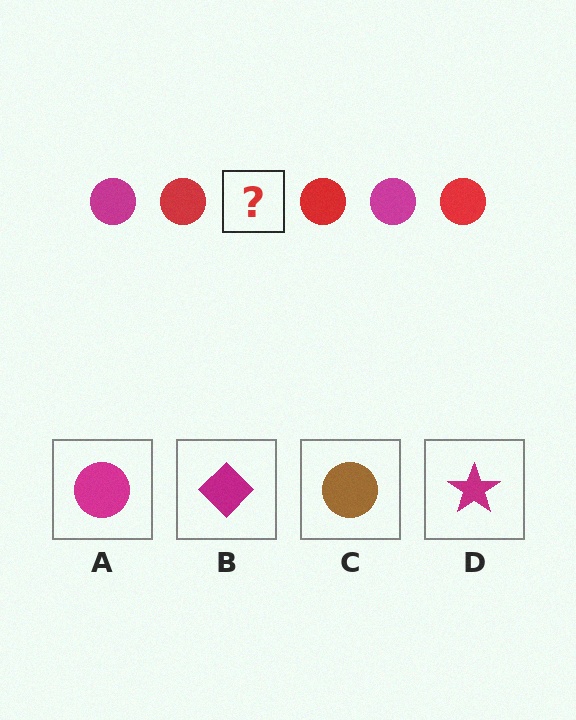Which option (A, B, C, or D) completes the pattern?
A.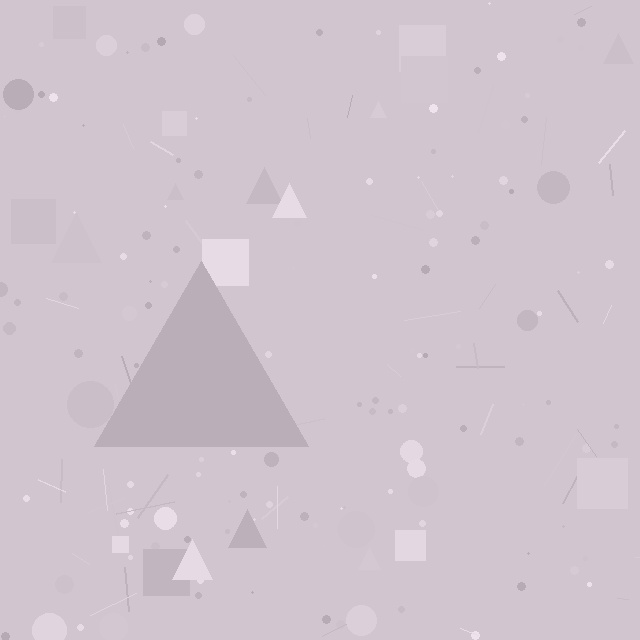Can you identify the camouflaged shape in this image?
The camouflaged shape is a triangle.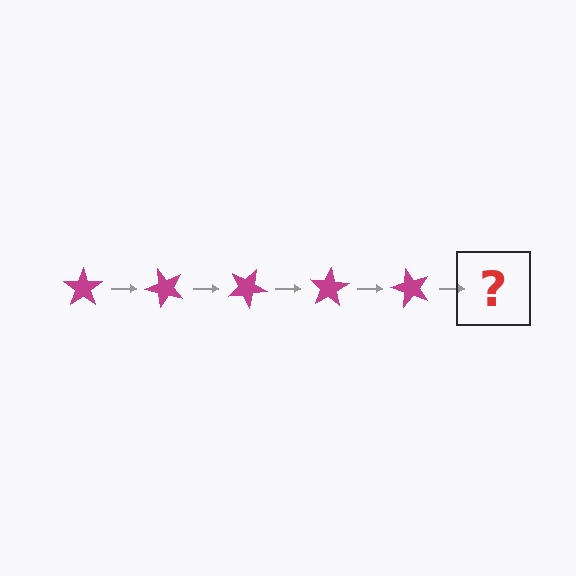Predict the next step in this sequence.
The next step is a magenta star rotated 250 degrees.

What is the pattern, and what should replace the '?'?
The pattern is that the star rotates 50 degrees each step. The '?' should be a magenta star rotated 250 degrees.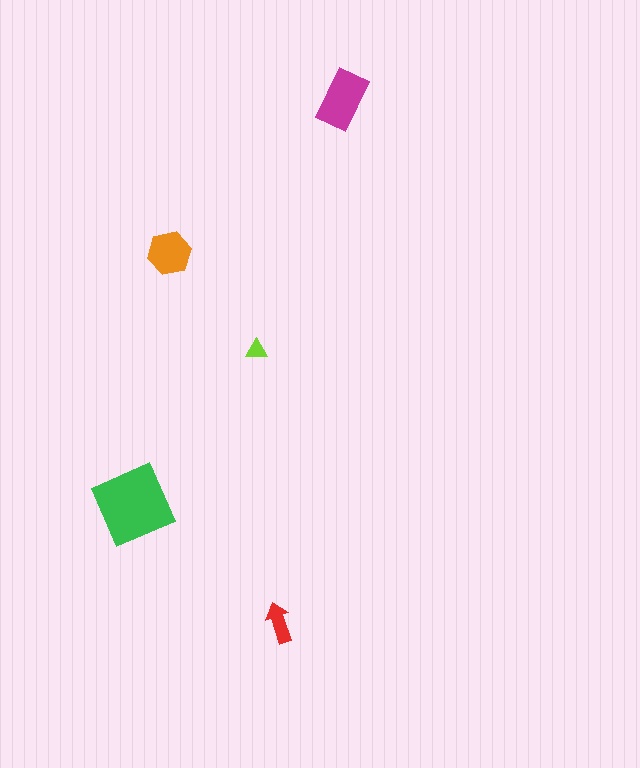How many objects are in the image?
There are 5 objects in the image.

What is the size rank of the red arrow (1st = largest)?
4th.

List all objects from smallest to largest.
The lime triangle, the red arrow, the orange hexagon, the magenta rectangle, the green diamond.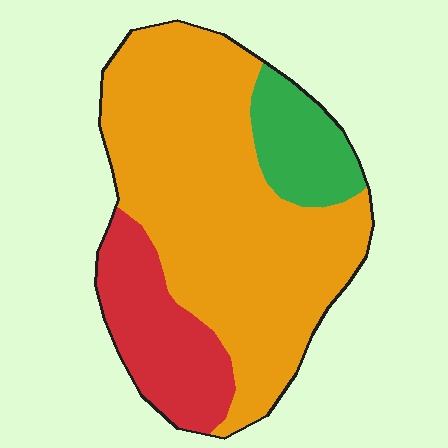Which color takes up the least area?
Green, at roughly 15%.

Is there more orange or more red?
Orange.